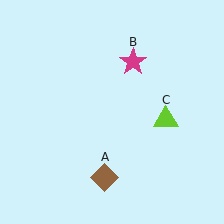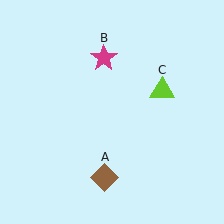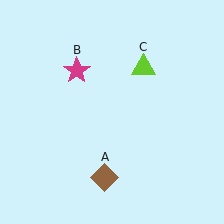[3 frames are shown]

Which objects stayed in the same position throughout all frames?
Brown diamond (object A) remained stationary.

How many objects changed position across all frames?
2 objects changed position: magenta star (object B), lime triangle (object C).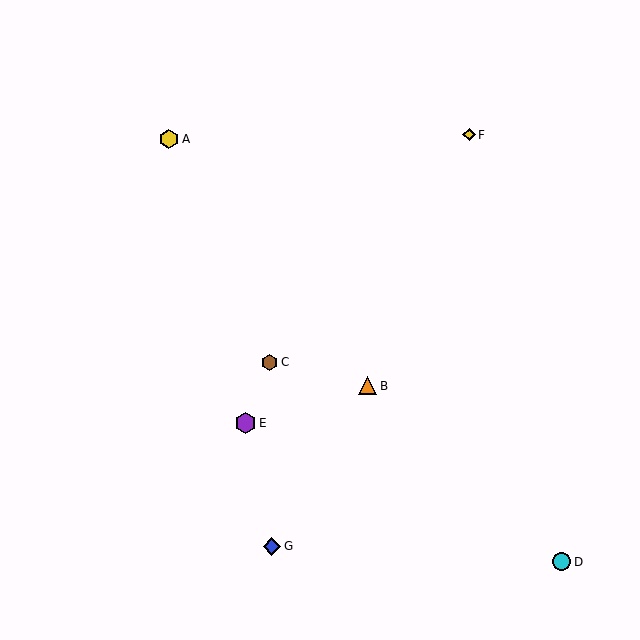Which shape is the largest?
The purple hexagon (labeled E) is the largest.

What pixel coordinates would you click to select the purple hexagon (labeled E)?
Click at (246, 423) to select the purple hexagon E.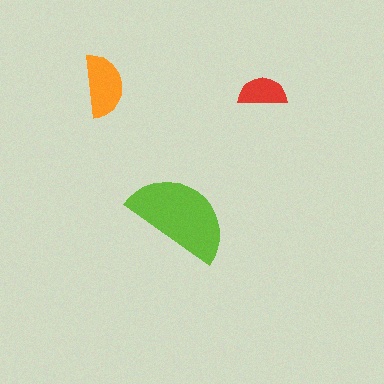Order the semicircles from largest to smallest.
the lime one, the orange one, the red one.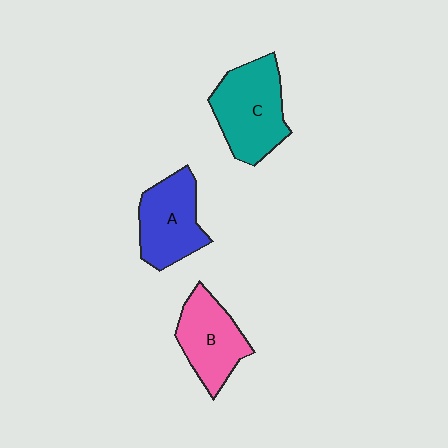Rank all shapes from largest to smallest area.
From largest to smallest: C (teal), A (blue), B (pink).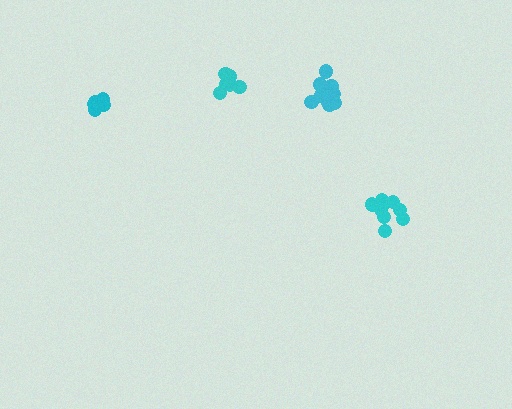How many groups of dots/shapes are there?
There are 4 groups.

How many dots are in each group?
Group 1: 11 dots, Group 2: 9 dots, Group 3: 6 dots, Group 4: 5 dots (31 total).